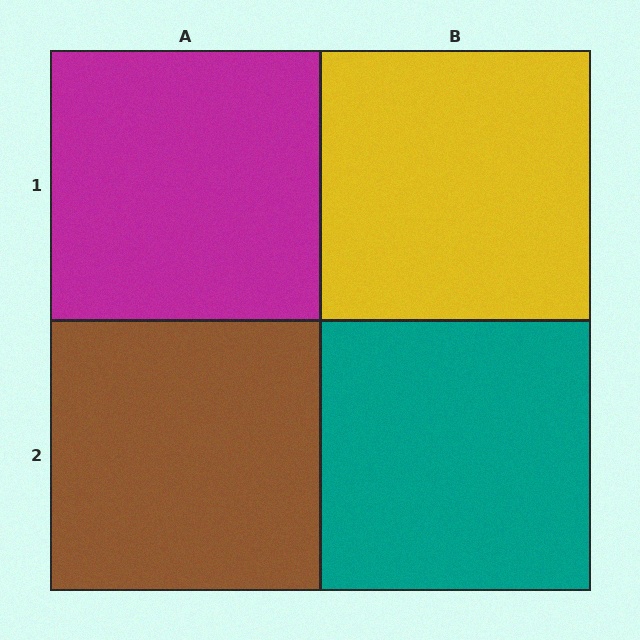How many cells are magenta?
1 cell is magenta.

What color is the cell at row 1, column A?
Magenta.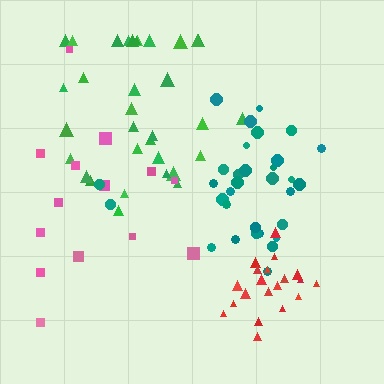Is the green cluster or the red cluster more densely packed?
Red.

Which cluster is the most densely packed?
Red.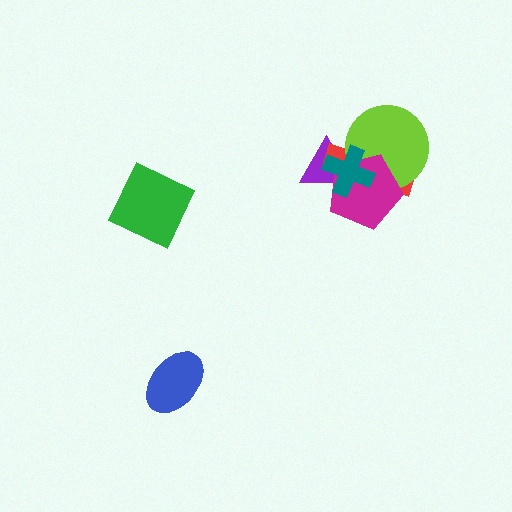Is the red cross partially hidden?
Yes, it is partially covered by another shape.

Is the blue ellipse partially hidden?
No, no other shape covers it.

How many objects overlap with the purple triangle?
4 objects overlap with the purple triangle.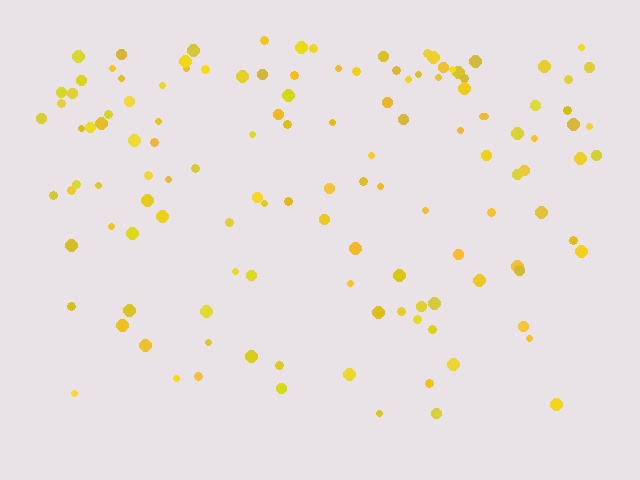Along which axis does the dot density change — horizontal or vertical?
Vertical.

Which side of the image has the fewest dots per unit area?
The bottom.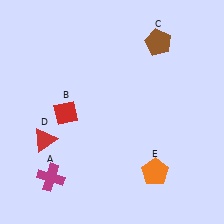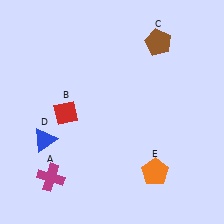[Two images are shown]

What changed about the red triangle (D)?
In Image 1, D is red. In Image 2, it changed to blue.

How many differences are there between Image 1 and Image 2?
There is 1 difference between the two images.